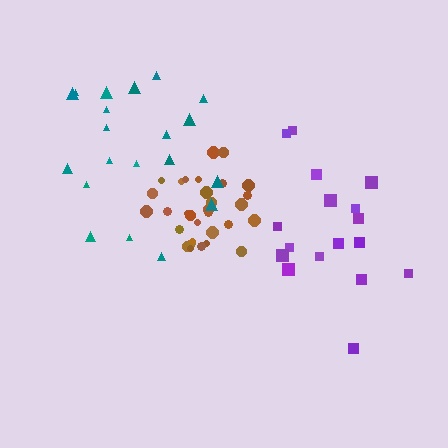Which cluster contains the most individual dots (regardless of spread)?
Brown (32).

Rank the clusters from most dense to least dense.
brown, purple, teal.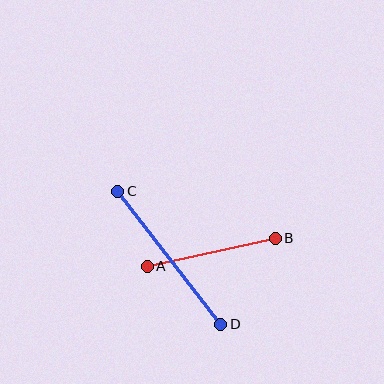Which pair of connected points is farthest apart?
Points C and D are farthest apart.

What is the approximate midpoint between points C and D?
The midpoint is at approximately (169, 258) pixels.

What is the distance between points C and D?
The distance is approximately 168 pixels.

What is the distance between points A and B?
The distance is approximately 131 pixels.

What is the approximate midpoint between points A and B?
The midpoint is at approximately (211, 252) pixels.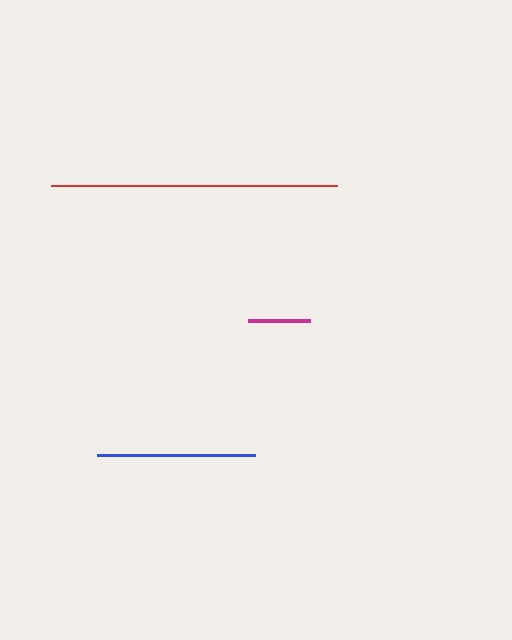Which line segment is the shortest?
The magenta line is the shortest at approximately 62 pixels.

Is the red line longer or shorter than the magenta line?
The red line is longer than the magenta line.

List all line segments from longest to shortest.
From longest to shortest: red, blue, magenta.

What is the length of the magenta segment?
The magenta segment is approximately 62 pixels long.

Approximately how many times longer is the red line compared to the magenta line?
The red line is approximately 4.6 times the length of the magenta line.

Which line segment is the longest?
The red line is the longest at approximately 286 pixels.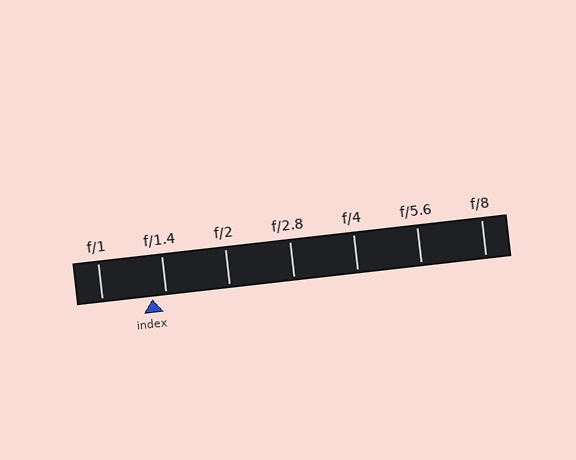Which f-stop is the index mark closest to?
The index mark is closest to f/1.4.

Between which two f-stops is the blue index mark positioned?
The index mark is between f/1 and f/1.4.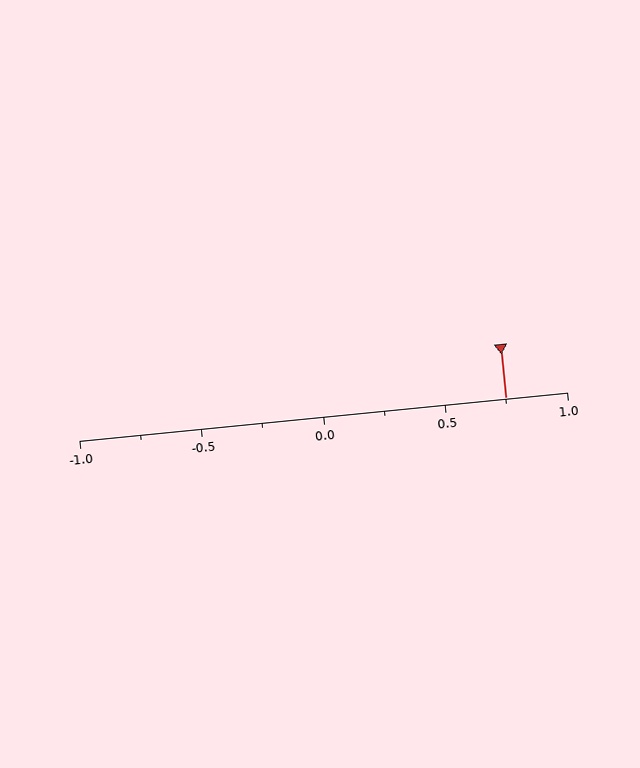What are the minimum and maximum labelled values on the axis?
The axis runs from -1.0 to 1.0.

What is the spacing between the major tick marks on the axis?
The major ticks are spaced 0.5 apart.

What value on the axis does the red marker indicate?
The marker indicates approximately 0.75.